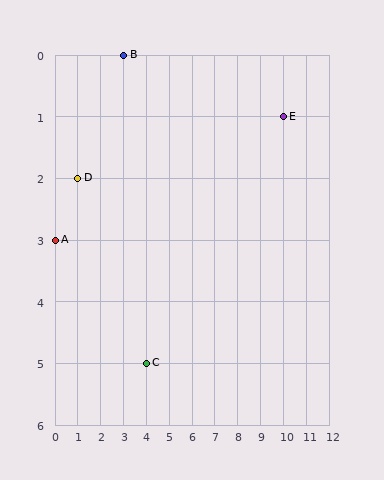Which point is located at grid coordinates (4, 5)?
Point C is at (4, 5).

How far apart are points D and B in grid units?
Points D and B are 2 columns and 2 rows apart (about 2.8 grid units diagonally).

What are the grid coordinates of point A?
Point A is at grid coordinates (0, 3).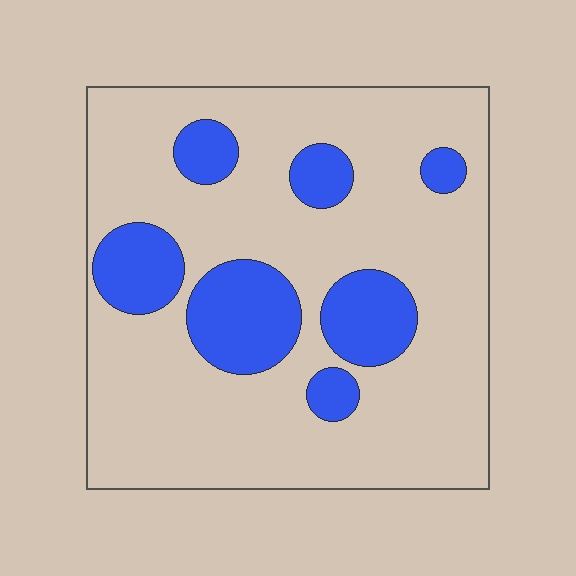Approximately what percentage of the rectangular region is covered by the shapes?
Approximately 20%.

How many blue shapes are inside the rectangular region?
7.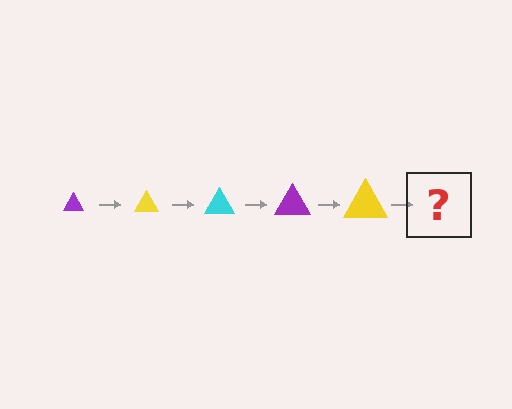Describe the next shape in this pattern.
It should be a cyan triangle, larger than the previous one.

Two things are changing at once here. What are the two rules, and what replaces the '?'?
The two rules are that the triangle grows larger each step and the color cycles through purple, yellow, and cyan. The '?' should be a cyan triangle, larger than the previous one.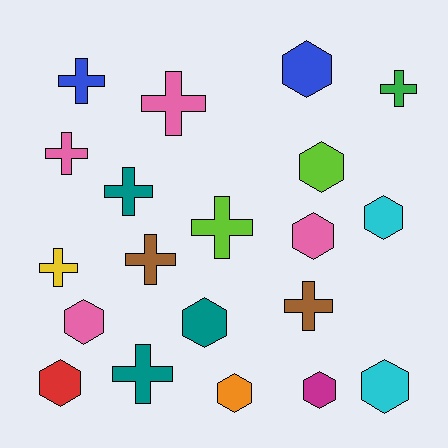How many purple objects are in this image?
There are no purple objects.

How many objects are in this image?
There are 20 objects.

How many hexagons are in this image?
There are 10 hexagons.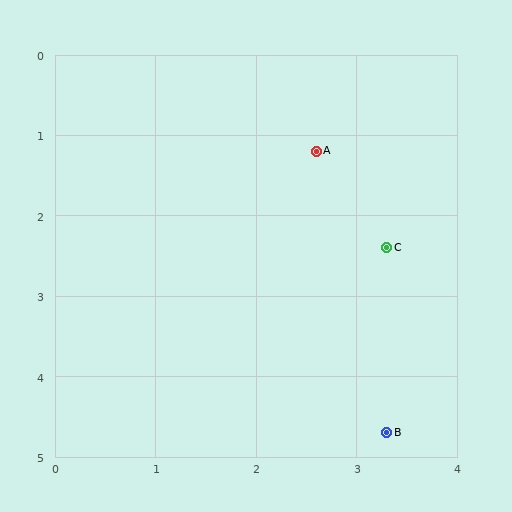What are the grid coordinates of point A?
Point A is at approximately (2.6, 1.2).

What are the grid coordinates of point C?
Point C is at approximately (3.3, 2.4).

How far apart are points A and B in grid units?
Points A and B are about 3.6 grid units apart.